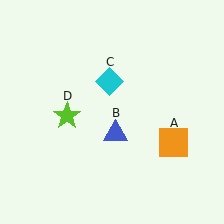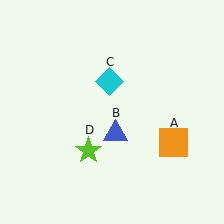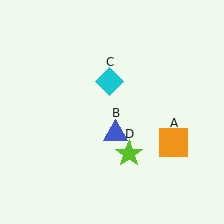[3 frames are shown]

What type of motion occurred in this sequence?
The lime star (object D) rotated counterclockwise around the center of the scene.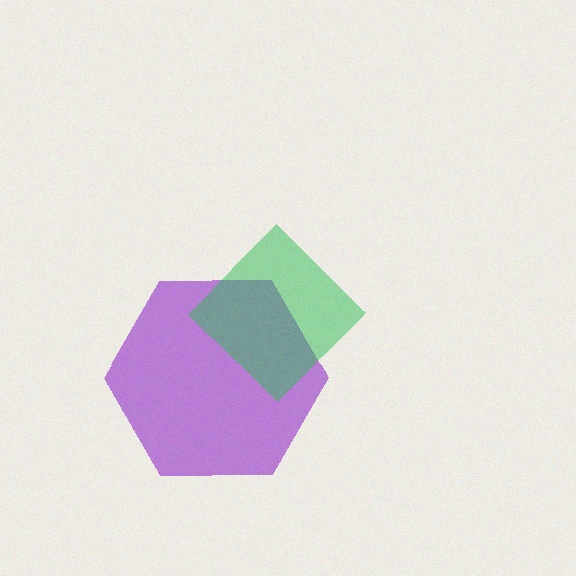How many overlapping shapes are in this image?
There are 2 overlapping shapes in the image.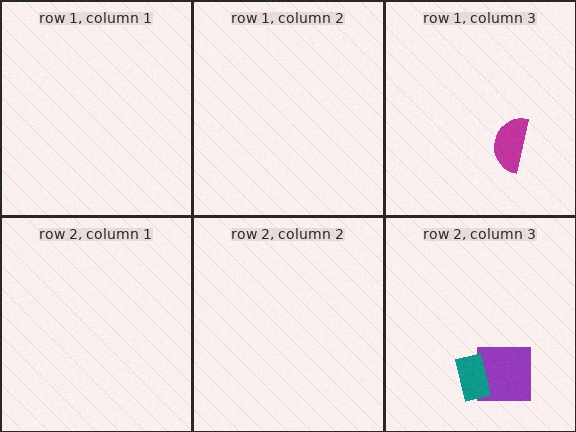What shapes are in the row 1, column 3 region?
The magenta semicircle.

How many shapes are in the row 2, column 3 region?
2.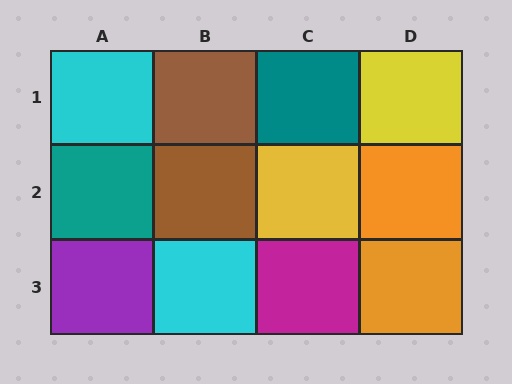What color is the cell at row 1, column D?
Yellow.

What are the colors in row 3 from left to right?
Purple, cyan, magenta, orange.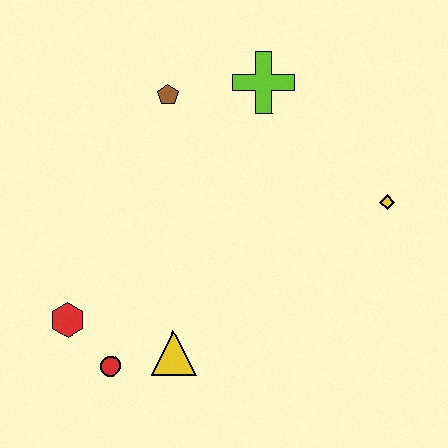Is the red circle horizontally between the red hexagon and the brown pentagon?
Yes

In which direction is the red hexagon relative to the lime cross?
The red hexagon is below the lime cross.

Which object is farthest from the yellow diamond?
The red hexagon is farthest from the yellow diamond.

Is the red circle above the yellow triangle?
No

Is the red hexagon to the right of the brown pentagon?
No